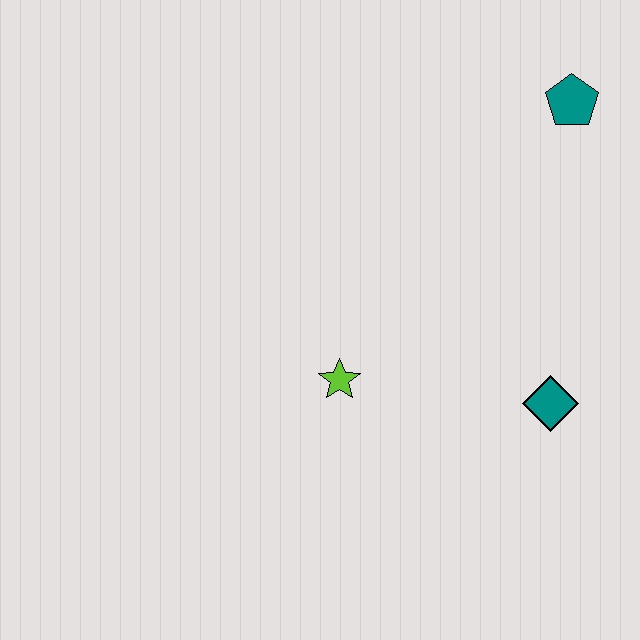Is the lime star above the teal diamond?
Yes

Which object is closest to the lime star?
The teal diamond is closest to the lime star.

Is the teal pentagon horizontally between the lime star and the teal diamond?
No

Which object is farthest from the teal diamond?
The teal pentagon is farthest from the teal diamond.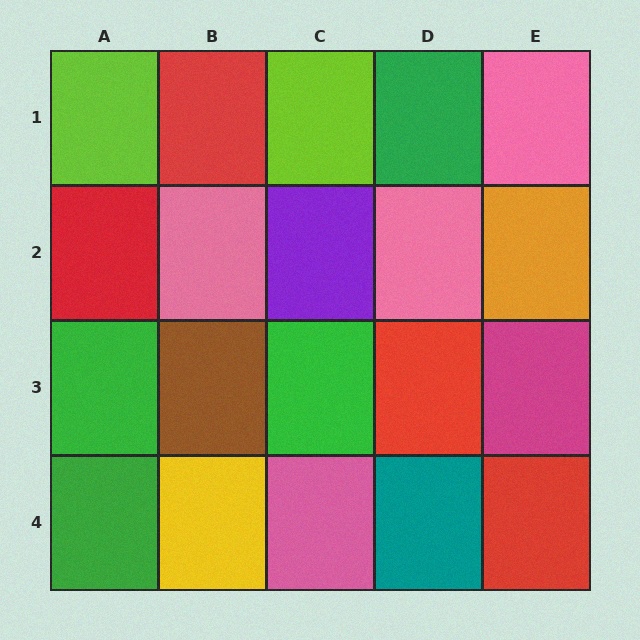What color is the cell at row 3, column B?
Brown.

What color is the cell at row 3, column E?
Magenta.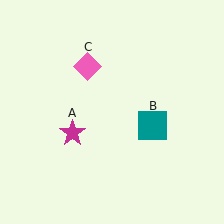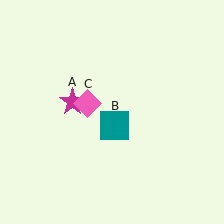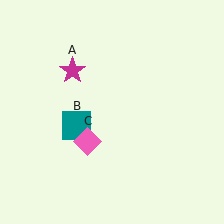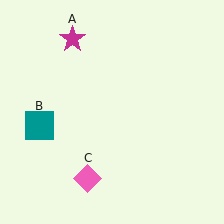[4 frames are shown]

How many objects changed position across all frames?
3 objects changed position: magenta star (object A), teal square (object B), pink diamond (object C).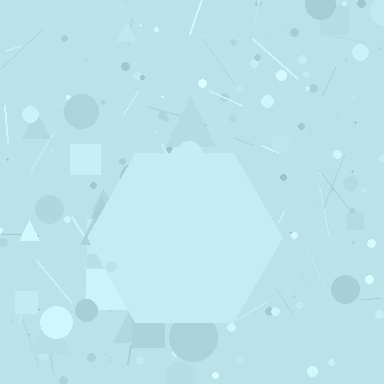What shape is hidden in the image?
A hexagon is hidden in the image.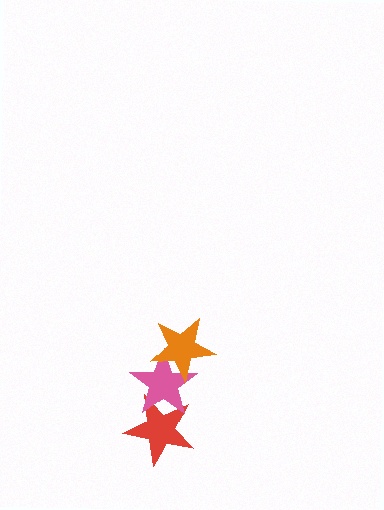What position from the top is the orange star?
The orange star is 1st from the top.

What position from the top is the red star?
The red star is 3rd from the top.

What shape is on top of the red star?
The pink star is on top of the red star.